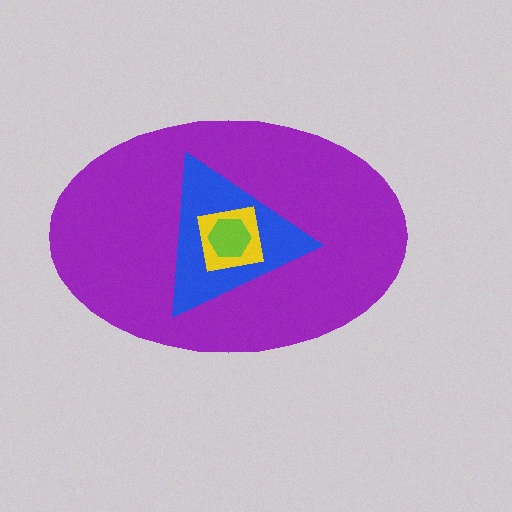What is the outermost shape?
The purple ellipse.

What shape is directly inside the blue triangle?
The yellow square.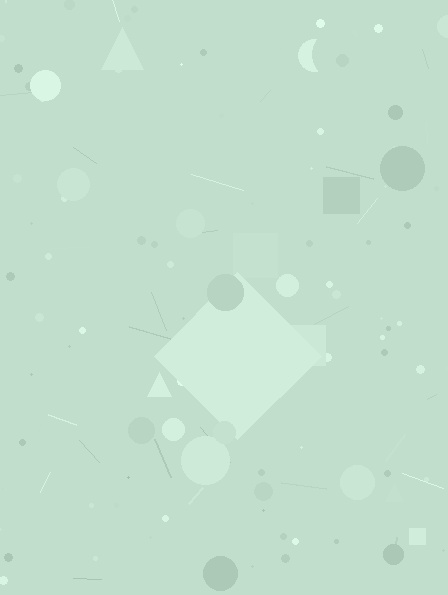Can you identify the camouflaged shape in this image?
The camouflaged shape is a diamond.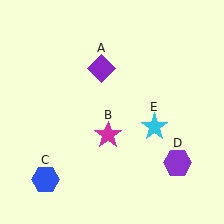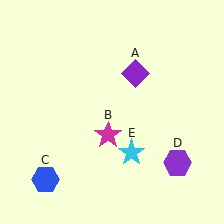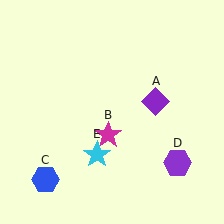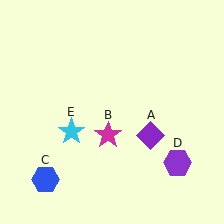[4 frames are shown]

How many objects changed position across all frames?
2 objects changed position: purple diamond (object A), cyan star (object E).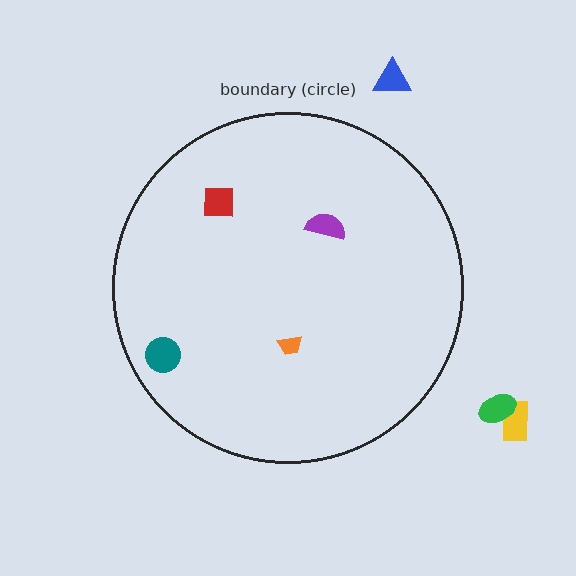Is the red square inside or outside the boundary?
Inside.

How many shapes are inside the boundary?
4 inside, 3 outside.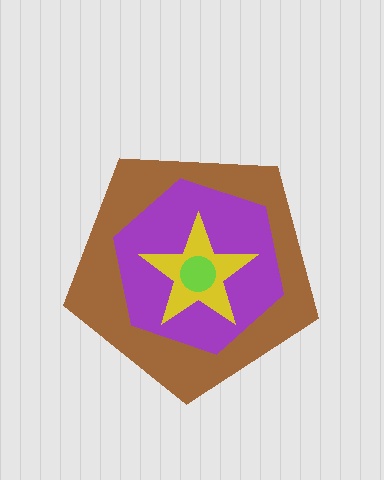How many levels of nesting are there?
4.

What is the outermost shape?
The brown pentagon.